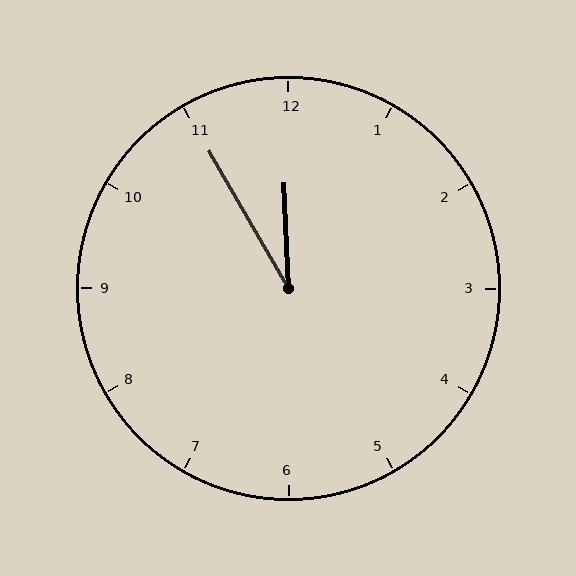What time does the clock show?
11:55.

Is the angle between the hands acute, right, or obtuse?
It is acute.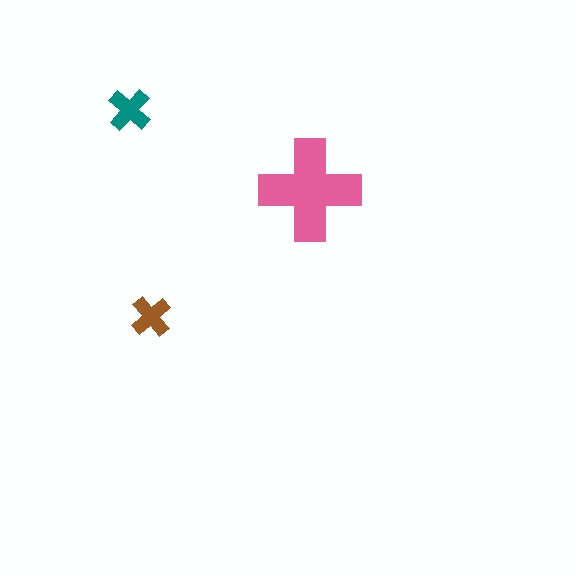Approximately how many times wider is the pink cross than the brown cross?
About 2.5 times wider.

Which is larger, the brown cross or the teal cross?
The teal one.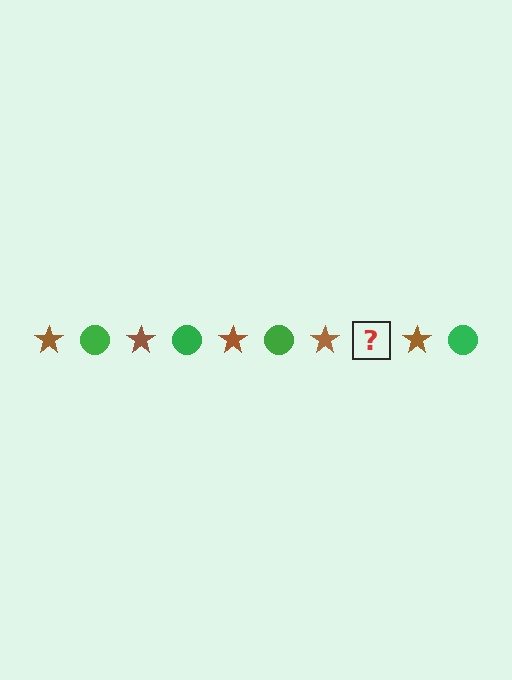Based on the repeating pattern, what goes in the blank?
The blank should be a green circle.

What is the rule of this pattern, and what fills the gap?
The rule is that the pattern alternates between brown star and green circle. The gap should be filled with a green circle.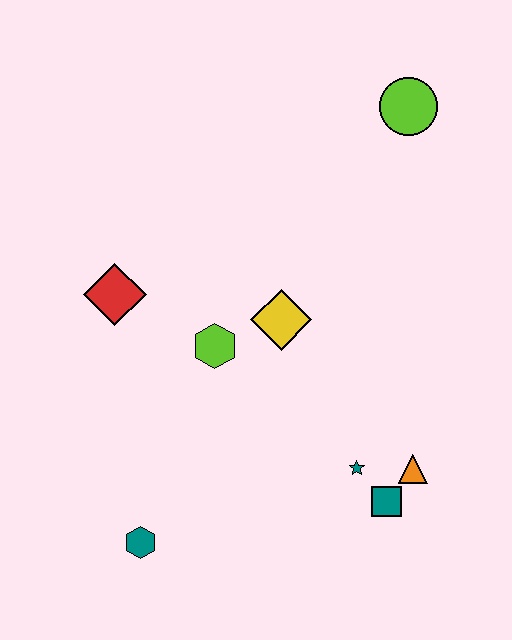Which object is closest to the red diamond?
The lime hexagon is closest to the red diamond.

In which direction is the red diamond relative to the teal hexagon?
The red diamond is above the teal hexagon.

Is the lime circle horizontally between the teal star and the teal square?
No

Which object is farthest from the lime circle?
The teal hexagon is farthest from the lime circle.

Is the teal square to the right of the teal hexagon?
Yes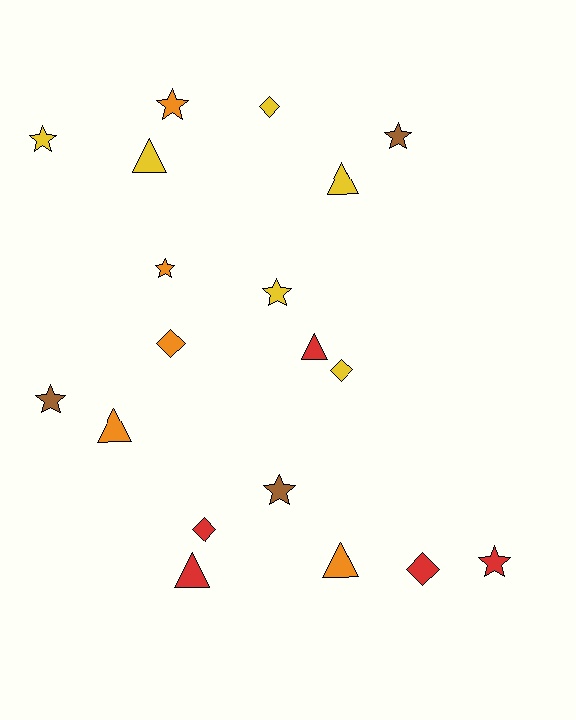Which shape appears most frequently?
Star, with 8 objects.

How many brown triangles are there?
There are no brown triangles.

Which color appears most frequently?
Yellow, with 6 objects.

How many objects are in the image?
There are 19 objects.